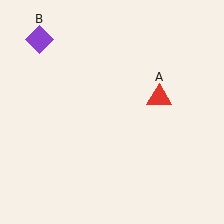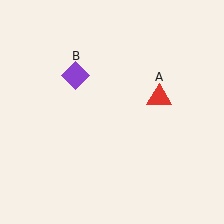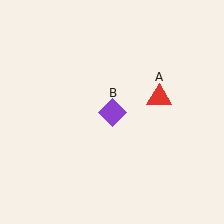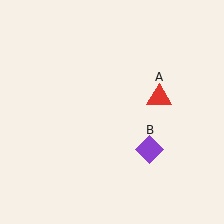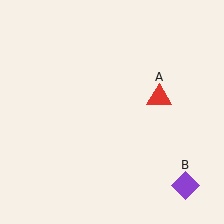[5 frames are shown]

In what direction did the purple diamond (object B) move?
The purple diamond (object B) moved down and to the right.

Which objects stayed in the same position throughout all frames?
Red triangle (object A) remained stationary.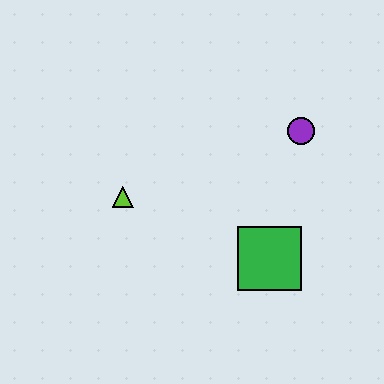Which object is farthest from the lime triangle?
The purple circle is farthest from the lime triangle.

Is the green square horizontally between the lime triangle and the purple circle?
Yes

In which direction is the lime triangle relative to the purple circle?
The lime triangle is to the left of the purple circle.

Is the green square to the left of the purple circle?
Yes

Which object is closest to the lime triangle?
The green square is closest to the lime triangle.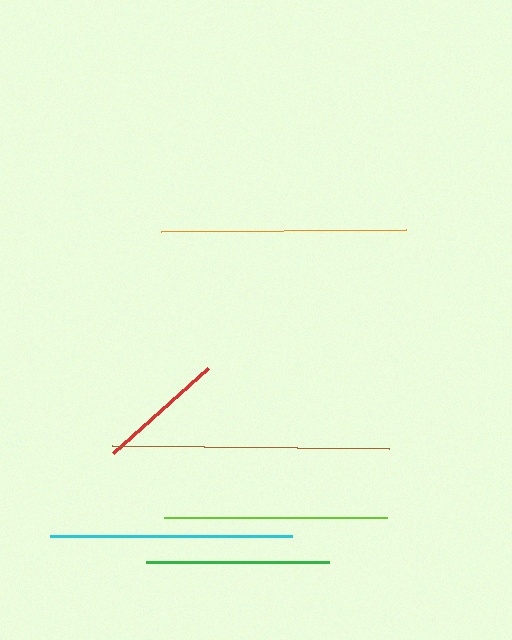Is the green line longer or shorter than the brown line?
The brown line is longer than the green line.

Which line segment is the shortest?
The red line is the shortest at approximately 127 pixels.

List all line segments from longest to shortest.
From longest to shortest: brown, orange, cyan, lime, green, red.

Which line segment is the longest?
The brown line is the longest at approximately 277 pixels.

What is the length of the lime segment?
The lime segment is approximately 223 pixels long.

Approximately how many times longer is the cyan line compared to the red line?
The cyan line is approximately 1.9 times the length of the red line.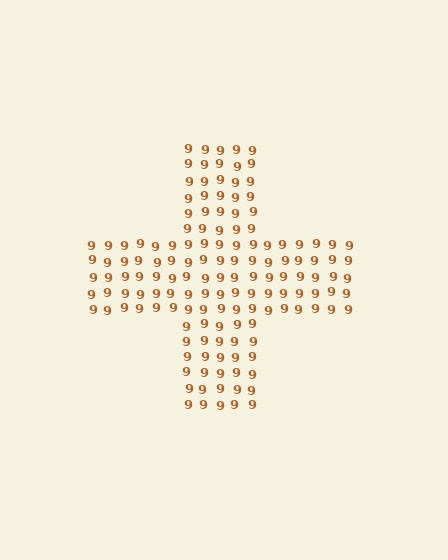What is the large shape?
The large shape is a cross.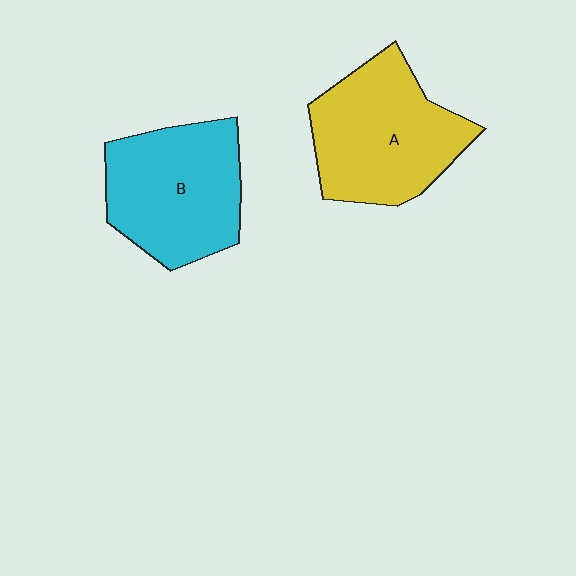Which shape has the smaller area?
Shape B (cyan).